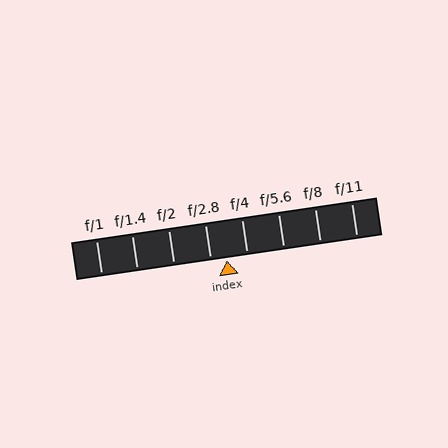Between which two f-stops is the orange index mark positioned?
The index mark is between f/2.8 and f/4.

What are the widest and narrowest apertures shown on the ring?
The widest aperture shown is f/1 and the narrowest is f/11.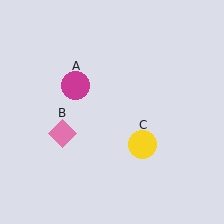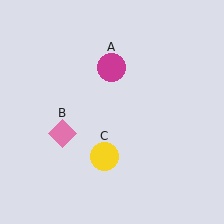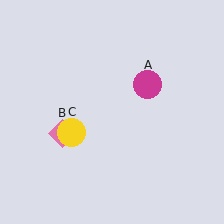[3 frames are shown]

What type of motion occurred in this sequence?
The magenta circle (object A), yellow circle (object C) rotated clockwise around the center of the scene.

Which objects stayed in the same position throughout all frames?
Pink diamond (object B) remained stationary.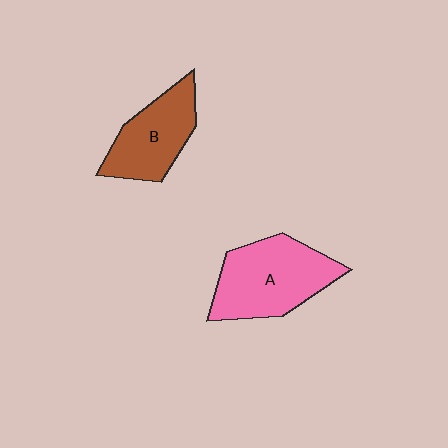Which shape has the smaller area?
Shape B (brown).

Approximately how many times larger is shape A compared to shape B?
Approximately 1.3 times.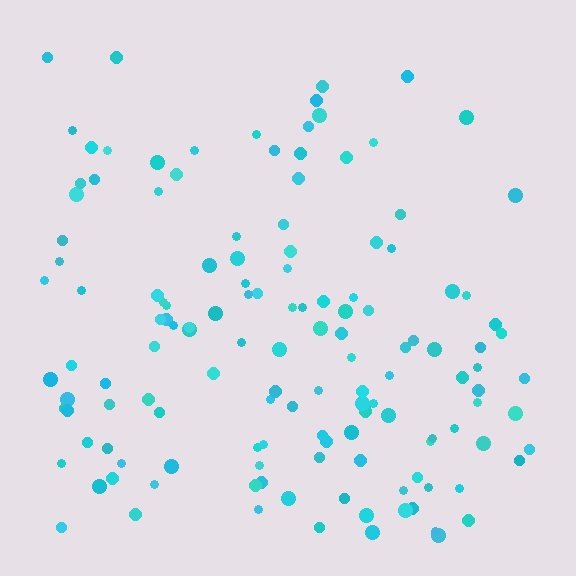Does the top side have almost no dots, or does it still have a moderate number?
Still a moderate number, just noticeably fewer than the bottom.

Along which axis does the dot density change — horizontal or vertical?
Vertical.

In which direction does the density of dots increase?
From top to bottom, with the bottom side densest.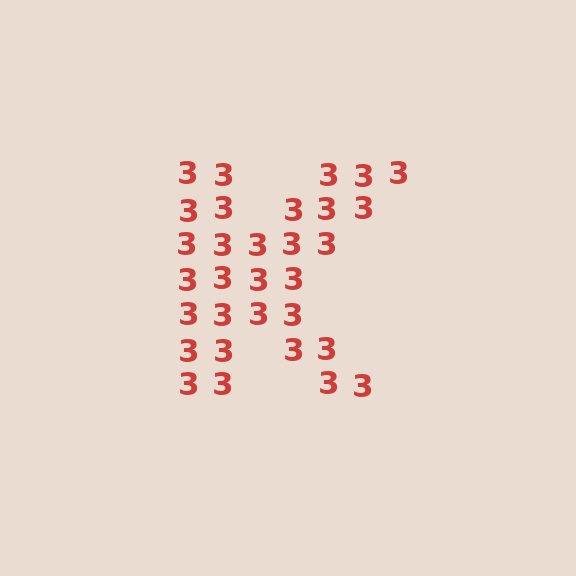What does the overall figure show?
The overall figure shows the letter K.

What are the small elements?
The small elements are digit 3's.